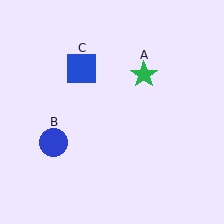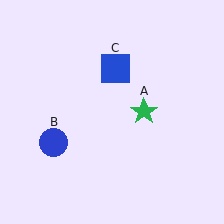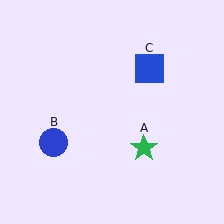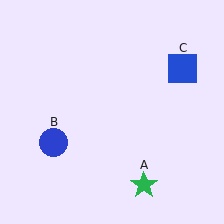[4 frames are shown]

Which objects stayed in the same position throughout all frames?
Blue circle (object B) remained stationary.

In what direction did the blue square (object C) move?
The blue square (object C) moved right.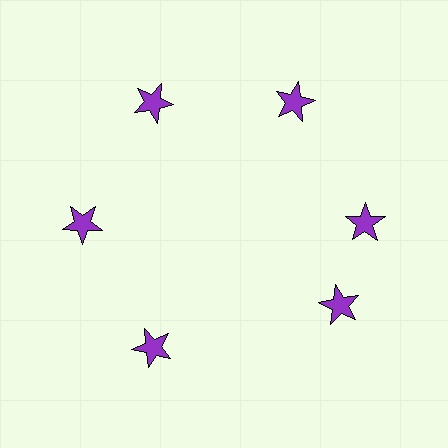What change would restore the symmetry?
The symmetry would be restored by rotating it back into even spacing with its neighbors so that all 6 stars sit at equal angles and equal distance from the center.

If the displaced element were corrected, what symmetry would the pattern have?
It would have 6-fold rotational symmetry — the pattern would map onto itself every 60 degrees.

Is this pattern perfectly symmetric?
No. The 6 purple stars are arranged in a ring, but one element near the 5 o'clock position is rotated out of alignment along the ring, breaking the 6-fold rotational symmetry.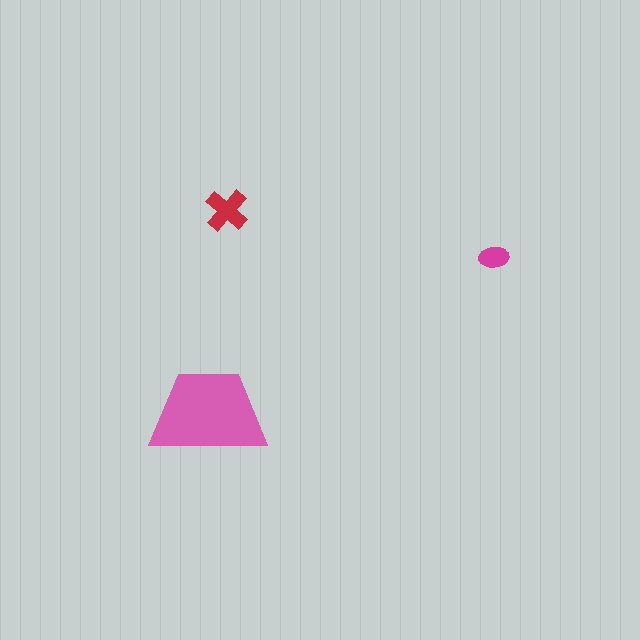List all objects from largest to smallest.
The pink trapezoid, the red cross, the magenta ellipse.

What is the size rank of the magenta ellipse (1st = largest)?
3rd.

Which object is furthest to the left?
The pink trapezoid is leftmost.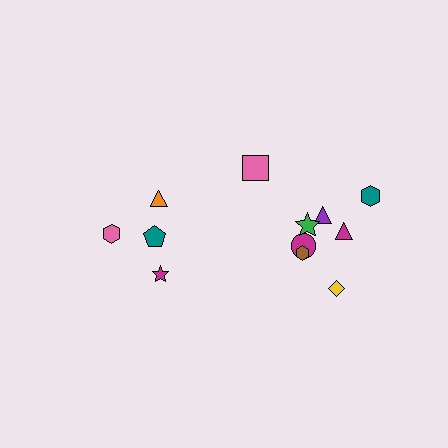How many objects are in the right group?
There are 8 objects.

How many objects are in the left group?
There are 4 objects.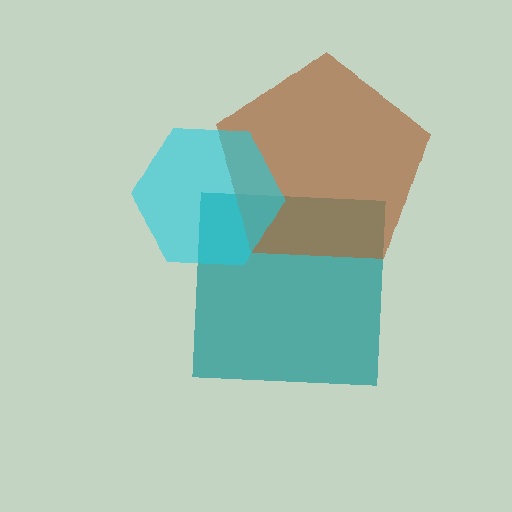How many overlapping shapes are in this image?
There are 3 overlapping shapes in the image.